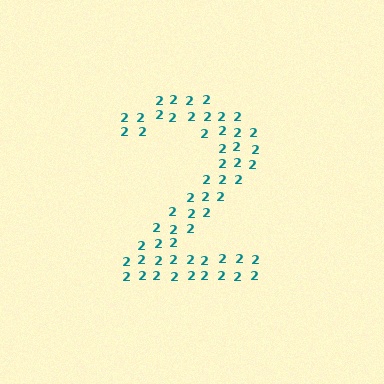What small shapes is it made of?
It is made of small digit 2's.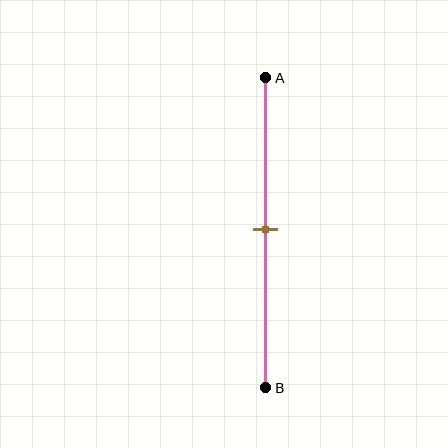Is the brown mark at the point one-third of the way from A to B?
No, the mark is at about 50% from A, not at the 33% one-third point.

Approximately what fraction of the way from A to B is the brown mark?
The brown mark is approximately 50% of the way from A to B.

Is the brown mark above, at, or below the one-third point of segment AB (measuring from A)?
The brown mark is below the one-third point of segment AB.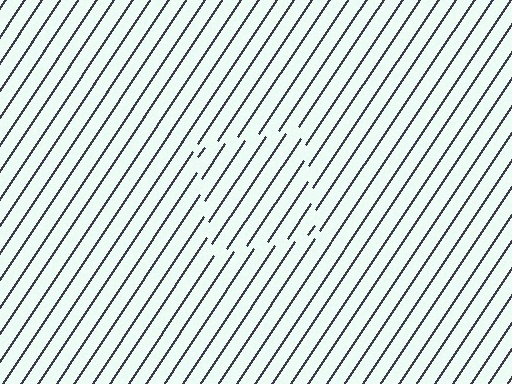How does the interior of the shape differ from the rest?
The interior of the shape contains the same grating, shifted by half a period — the contour is defined by the phase discontinuity where line-ends from the inner and outer gratings abut.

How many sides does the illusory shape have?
4 sides — the line-ends trace a square.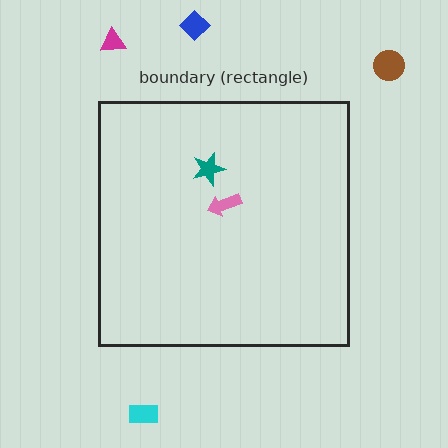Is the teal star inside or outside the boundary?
Inside.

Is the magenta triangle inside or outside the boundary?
Outside.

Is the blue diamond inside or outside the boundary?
Outside.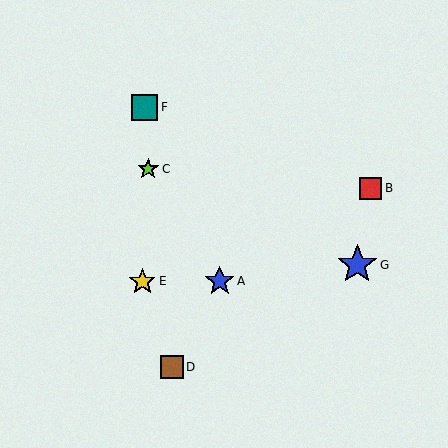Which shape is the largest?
The blue star (labeled G) is the largest.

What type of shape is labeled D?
Shape D is a brown square.